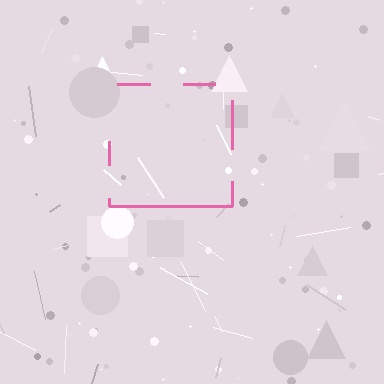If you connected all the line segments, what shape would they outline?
They would outline a square.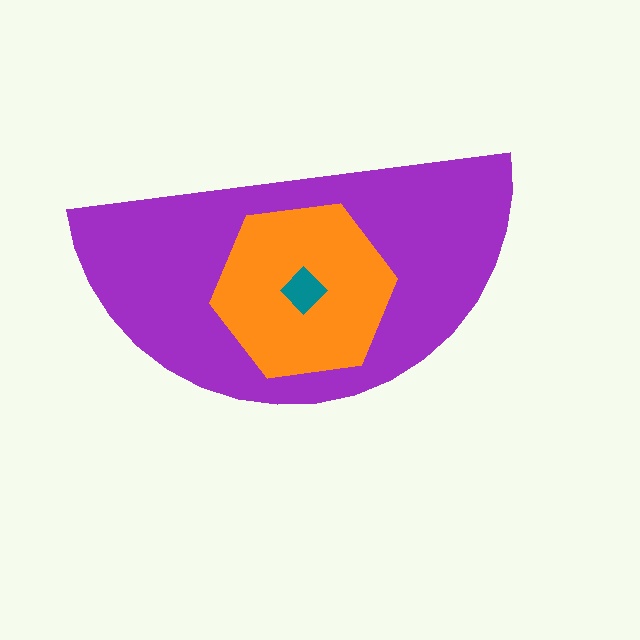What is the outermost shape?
The purple semicircle.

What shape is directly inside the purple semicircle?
The orange hexagon.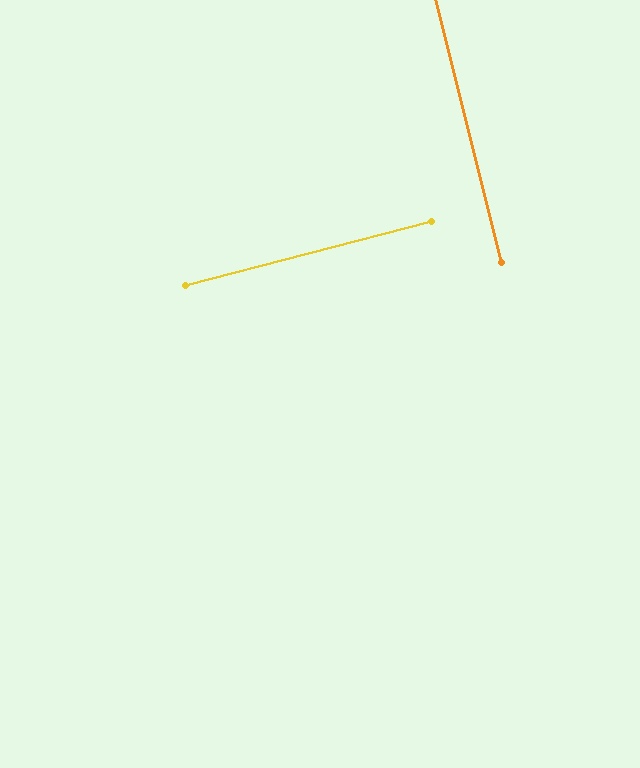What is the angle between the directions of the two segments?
Approximately 89 degrees.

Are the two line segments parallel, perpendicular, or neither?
Perpendicular — they meet at approximately 89°.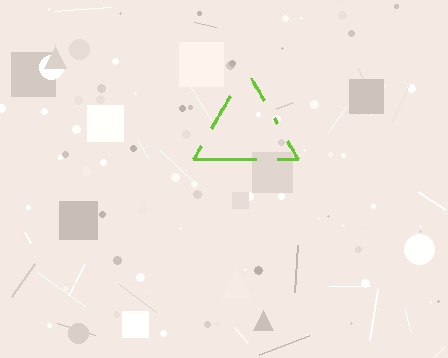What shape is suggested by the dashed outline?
The dashed outline suggests a triangle.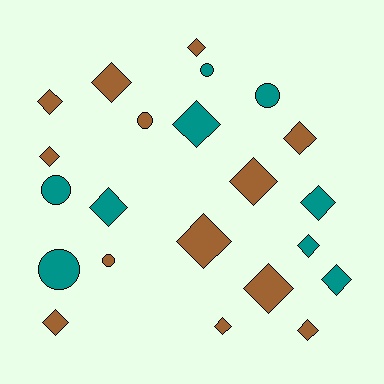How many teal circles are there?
There are 4 teal circles.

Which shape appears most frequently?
Diamond, with 16 objects.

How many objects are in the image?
There are 22 objects.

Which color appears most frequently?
Brown, with 13 objects.